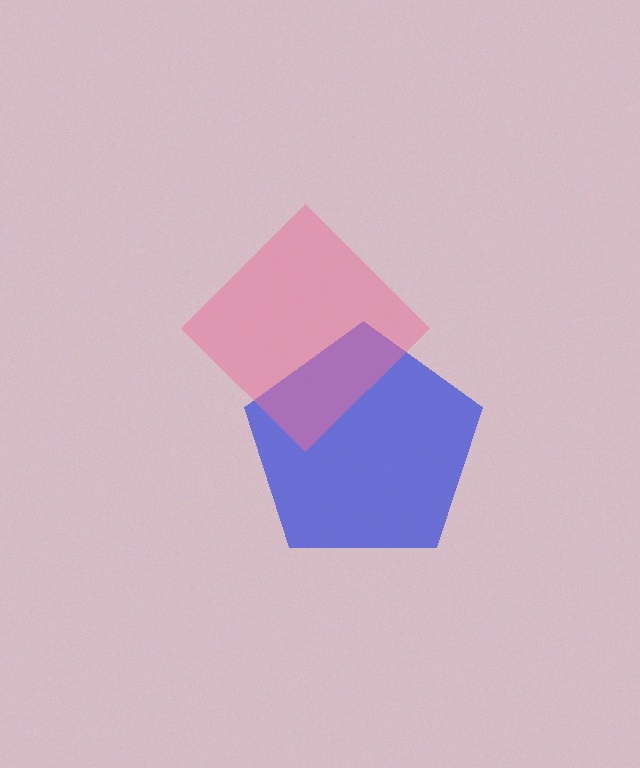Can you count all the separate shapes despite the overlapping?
Yes, there are 2 separate shapes.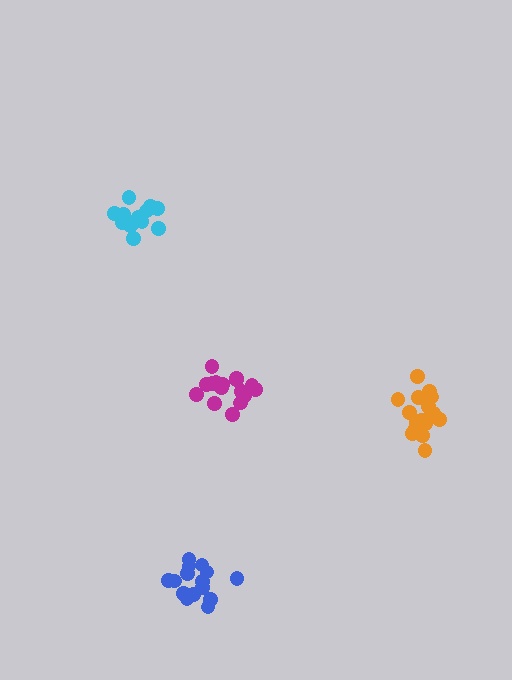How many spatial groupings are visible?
There are 4 spatial groupings.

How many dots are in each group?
Group 1: 18 dots, Group 2: 15 dots, Group 3: 15 dots, Group 4: 16 dots (64 total).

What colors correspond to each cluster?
The clusters are colored: orange, blue, cyan, magenta.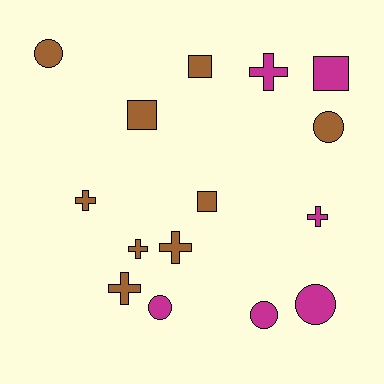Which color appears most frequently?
Brown, with 9 objects.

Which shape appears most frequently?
Cross, with 6 objects.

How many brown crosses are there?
There are 4 brown crosses.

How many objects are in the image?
There are 15 objects.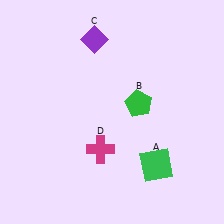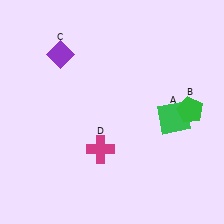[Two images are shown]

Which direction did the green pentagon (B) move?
The green pentagon (B) moved right.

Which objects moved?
The objects that moved are: the green square (A), the green pentagon (B), the purple diamond (C).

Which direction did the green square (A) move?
The green square (A) moved up.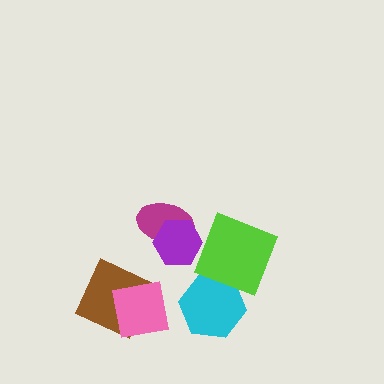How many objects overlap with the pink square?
1 object overlaps with the pink square.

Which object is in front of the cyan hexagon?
The lime square is in front of the cyan hexagon.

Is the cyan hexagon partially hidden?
Yes, it is partially covered by another shape.